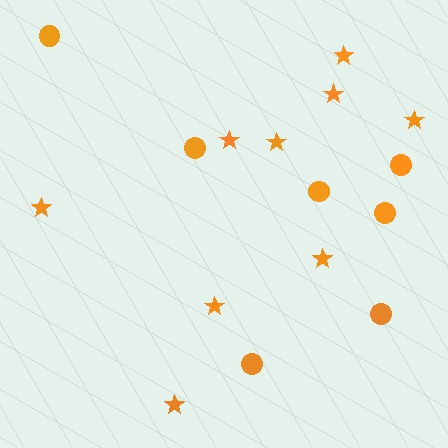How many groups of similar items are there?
There are 2 groups: one group of circles (7) and one group of stars (9).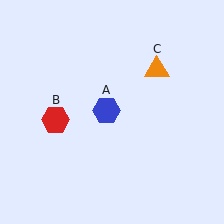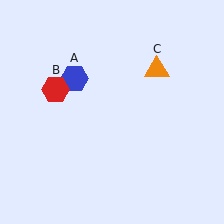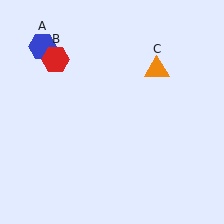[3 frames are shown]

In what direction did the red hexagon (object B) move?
The red hexagon (object B) moved up.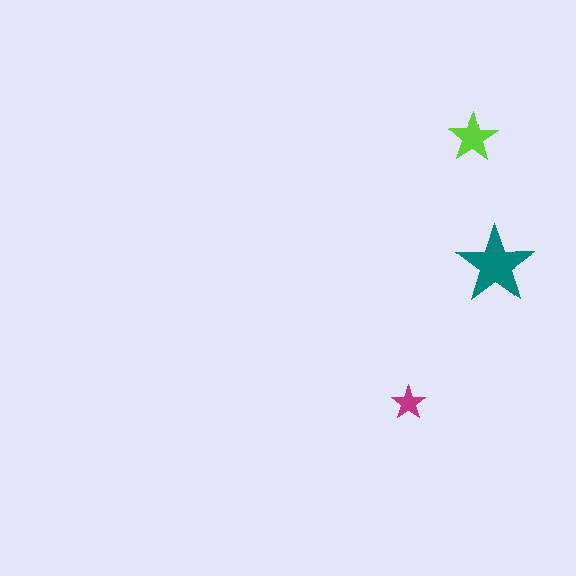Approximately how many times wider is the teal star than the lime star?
About 1.5 times wider.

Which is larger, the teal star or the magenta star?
The teal one.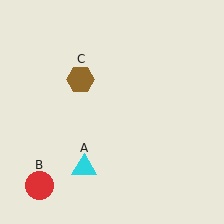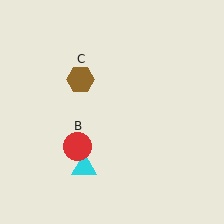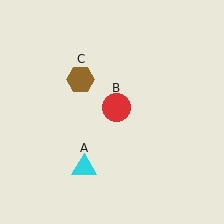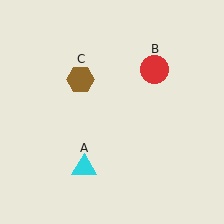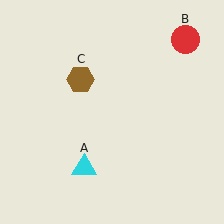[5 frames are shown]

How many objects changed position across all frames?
1 object changed position: red circle (object B).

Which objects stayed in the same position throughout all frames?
Cyan triangle (object A) and brown hexagon (object C) remained stationary.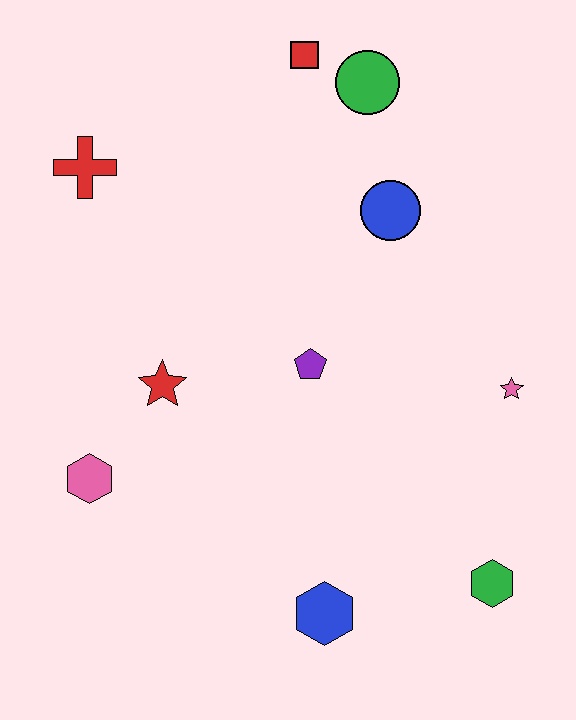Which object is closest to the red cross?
The red star is closest to the red cross.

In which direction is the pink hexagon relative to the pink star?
The pink hexagon is to the left of the pink star.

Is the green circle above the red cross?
Yes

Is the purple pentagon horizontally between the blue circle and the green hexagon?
No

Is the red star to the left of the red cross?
No